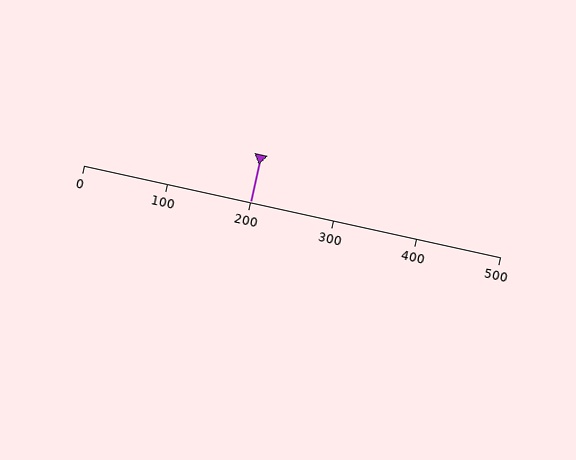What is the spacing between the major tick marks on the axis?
The major ticks are spaced 100 apart.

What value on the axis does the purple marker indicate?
The marker indicates approximately 200.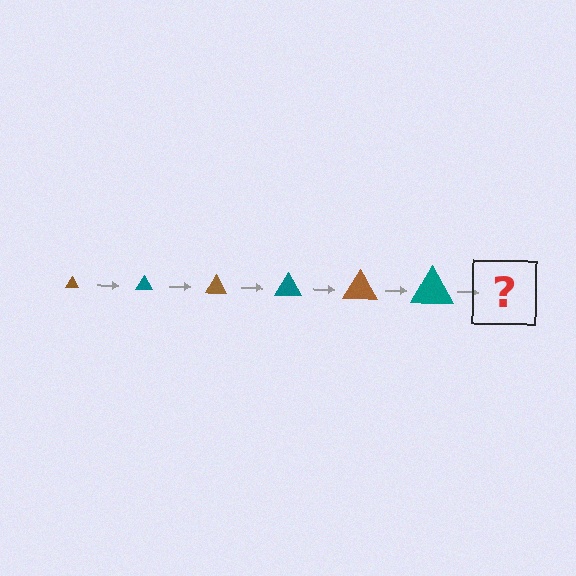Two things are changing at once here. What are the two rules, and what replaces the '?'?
The two rules are that the triangle grows larger each step and the color cycles through brown and teal. The '?' should be a brown triangle, larger than the previous one.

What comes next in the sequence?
The next element should be a brown triangle, larger than the previous one.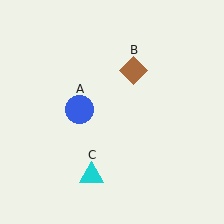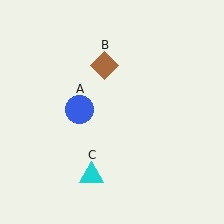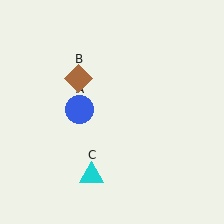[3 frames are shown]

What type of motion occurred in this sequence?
The brown diamond (object B) rotated counterclockwise around the center of the scene.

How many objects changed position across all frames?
1 object changed position: brown diamond (object B).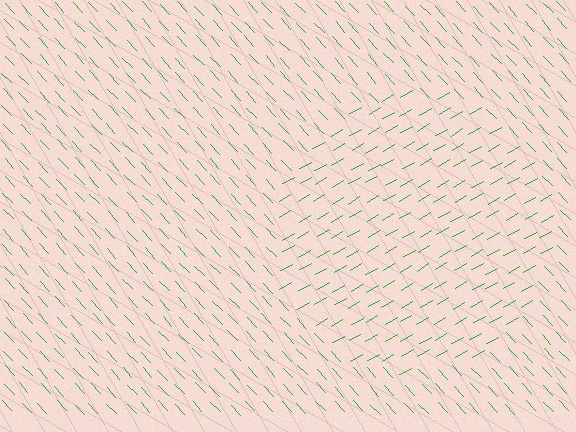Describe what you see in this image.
The image is filled with small green line segments. A circle region in the image has lines oriented differently from the surrounding lines, creating a visible texture boundary.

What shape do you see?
I see a circle.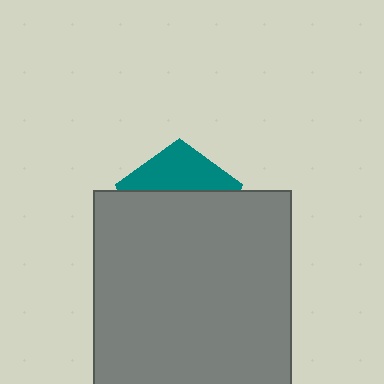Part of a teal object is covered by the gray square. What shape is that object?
It is a pentagon.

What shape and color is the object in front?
The object in front is a gray square.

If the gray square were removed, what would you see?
You would see the complete teal pentagon.